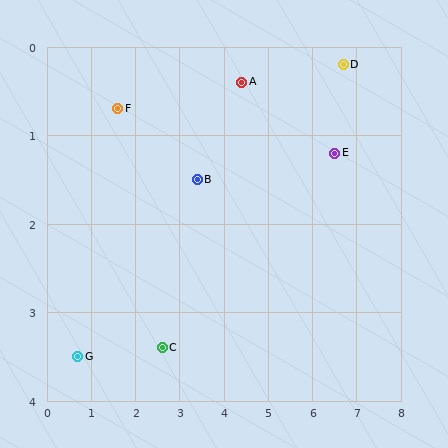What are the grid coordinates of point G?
Point G is at approximately (0.7, 3.5).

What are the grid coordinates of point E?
Point E is at approximately (6.5, 1.2).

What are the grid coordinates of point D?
Point D is at approximately (6.7, 0.2).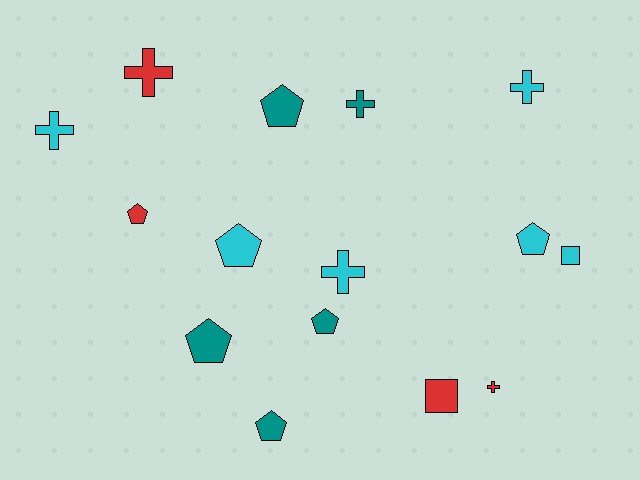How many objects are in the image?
There are 15 objects.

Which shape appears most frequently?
Pentagon, with 7 objects.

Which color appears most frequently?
Cyan, with 6 objects.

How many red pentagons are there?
There is 1 red pentagon.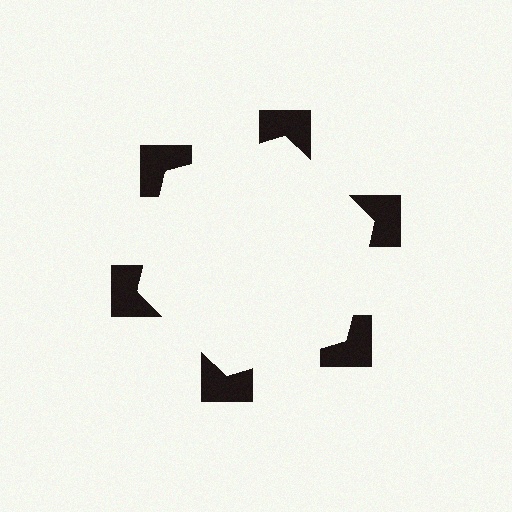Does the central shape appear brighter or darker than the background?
It typically appears slightly brighter than the background, even though no actual brightness change is drawn.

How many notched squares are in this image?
There are 6 — one at each vertex of the illusory hexagon.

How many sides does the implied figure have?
6 sides.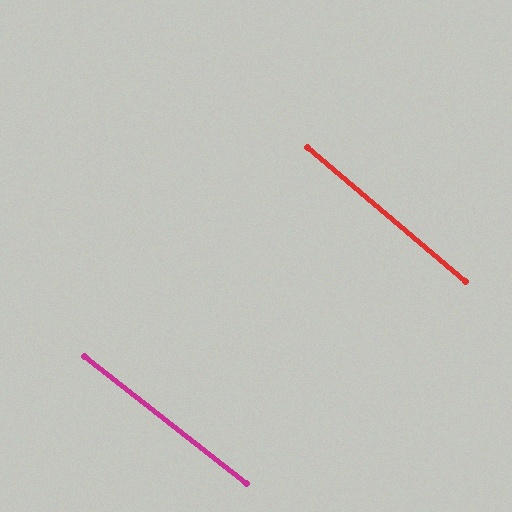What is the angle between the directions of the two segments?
Approximately 2 degrees.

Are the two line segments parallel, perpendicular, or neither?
Parallel — their directions differ by only 1.9°.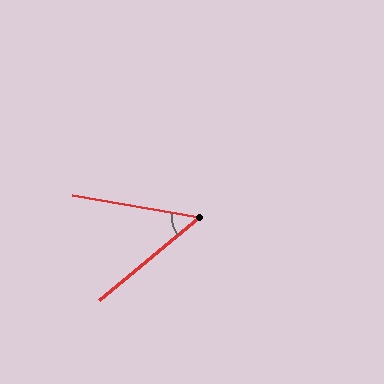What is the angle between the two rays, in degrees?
Approximately 50 degrees.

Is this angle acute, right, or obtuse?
It is acute.